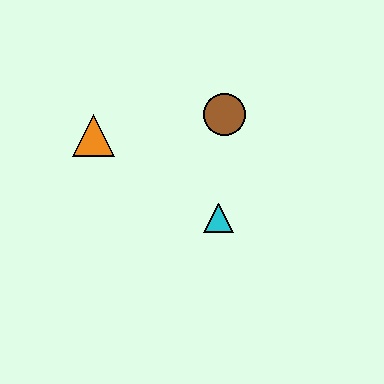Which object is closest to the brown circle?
The cyan triangle is closest to the brown circle.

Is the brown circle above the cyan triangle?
Yes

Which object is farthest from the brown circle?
The orange triangle is farthest from the brown circle.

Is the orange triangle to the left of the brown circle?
Yes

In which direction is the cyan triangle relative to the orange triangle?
The cyan triangle is to the right of the orange triangle.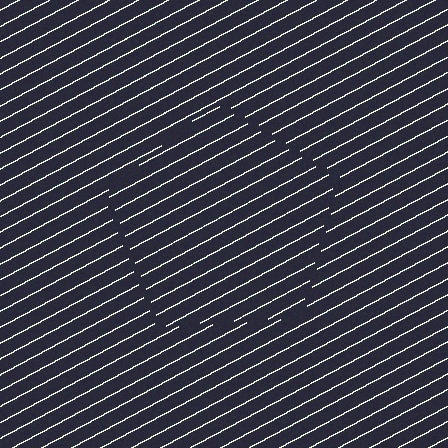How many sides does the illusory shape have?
5 sides — the line-ends trace a pentagon.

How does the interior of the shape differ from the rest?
The interior of the shape contains the same grating, shifted by half a period — the contour is defined by the phase discontinuity where line-ends from the inner and outer gratings abut.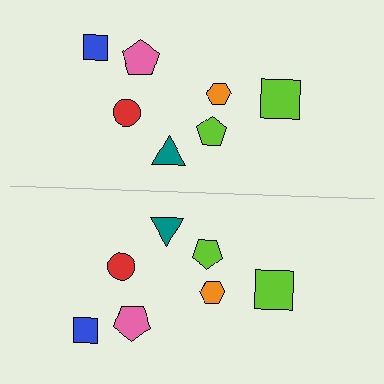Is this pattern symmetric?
Yes, this pattern has bilateral (reflection) symmetry.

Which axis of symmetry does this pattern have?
The pattern has a horizontal axis of symmetry running through the center of the image.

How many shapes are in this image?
There are 14 shapes in this image.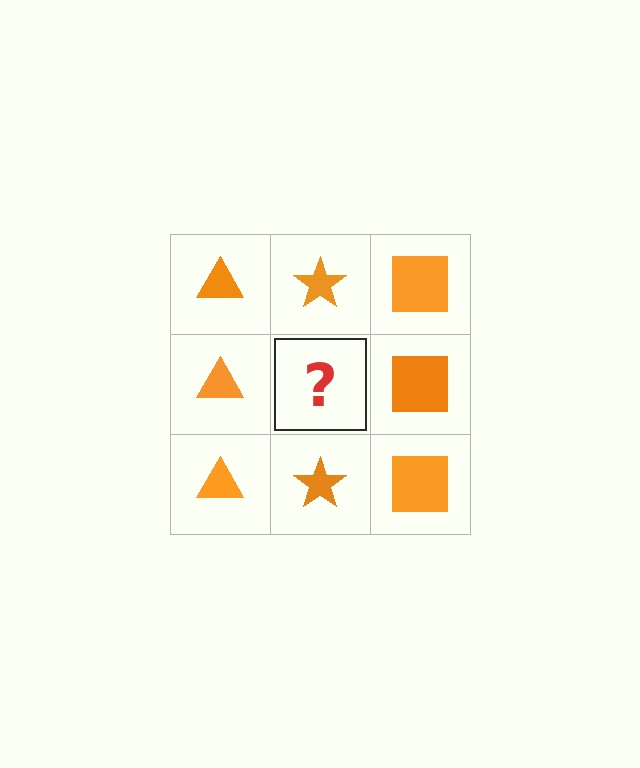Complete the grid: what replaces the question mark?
The question mark should be replaced with an orange star.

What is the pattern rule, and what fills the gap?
The rule is that each column has a consistent shape. The gap should be filled with an orange star.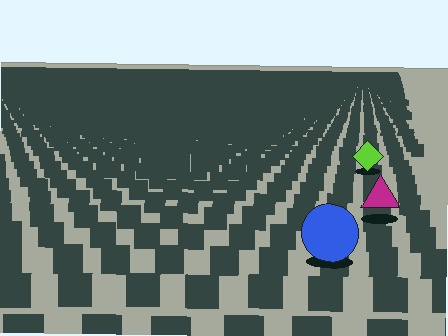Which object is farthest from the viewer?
The lime diamond is farthest from the viewer. It appears smaller and the ground texture around it is denser.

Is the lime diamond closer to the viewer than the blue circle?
No. The blue circle is closer — you can tell from the texture gradient: the ground texture is coarser near it.